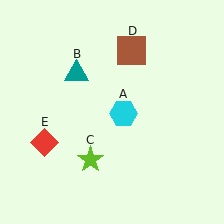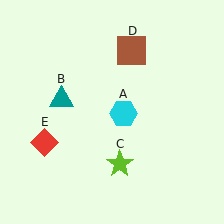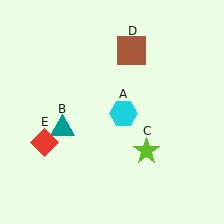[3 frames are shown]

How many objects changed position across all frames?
2 objects changed position: teal triangle (object B), lime star (object C).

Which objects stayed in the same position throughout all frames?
Cyan hexagon (object A) and brown square (object D) and red diamond (object E) remained stationary.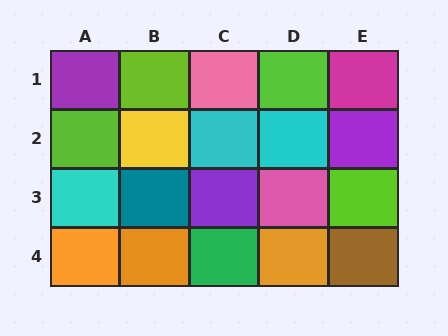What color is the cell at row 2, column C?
Cyan.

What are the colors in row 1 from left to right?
Purple, lime, pink, lime, magenta.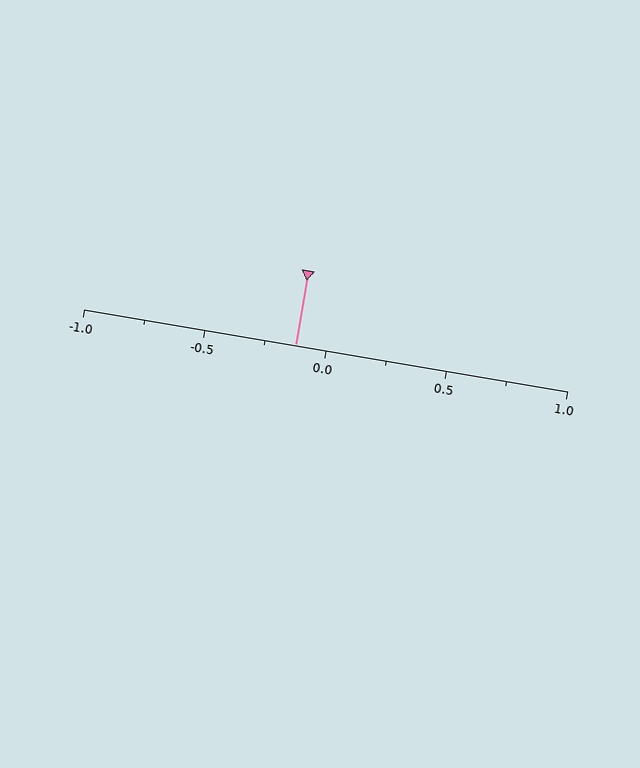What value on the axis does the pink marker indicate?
The marker indicates approximately -0.12.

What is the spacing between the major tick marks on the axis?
The major ticks are spaced 0.5 apart.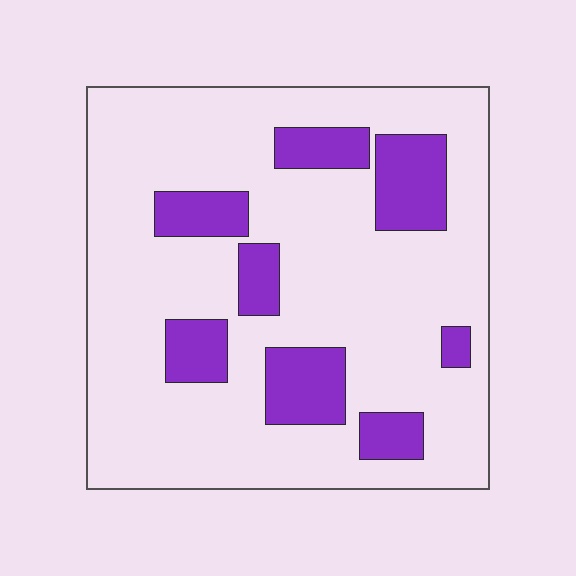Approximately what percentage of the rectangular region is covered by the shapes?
Approximately 20%.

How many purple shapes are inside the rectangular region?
8.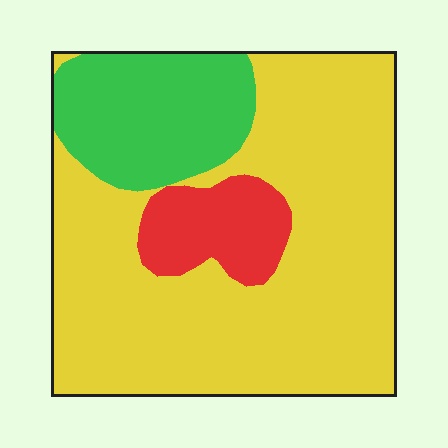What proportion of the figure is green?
Green covers 20% of the figure.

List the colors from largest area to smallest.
From largest to smallest: yellow, green, red.